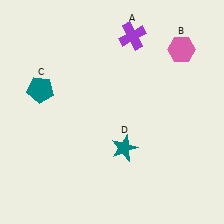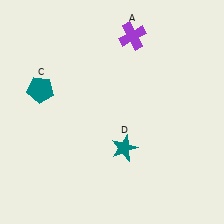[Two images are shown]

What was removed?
The pink hexagon (B) was removed in Image 2.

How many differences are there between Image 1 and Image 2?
There is 1 difference between the two images.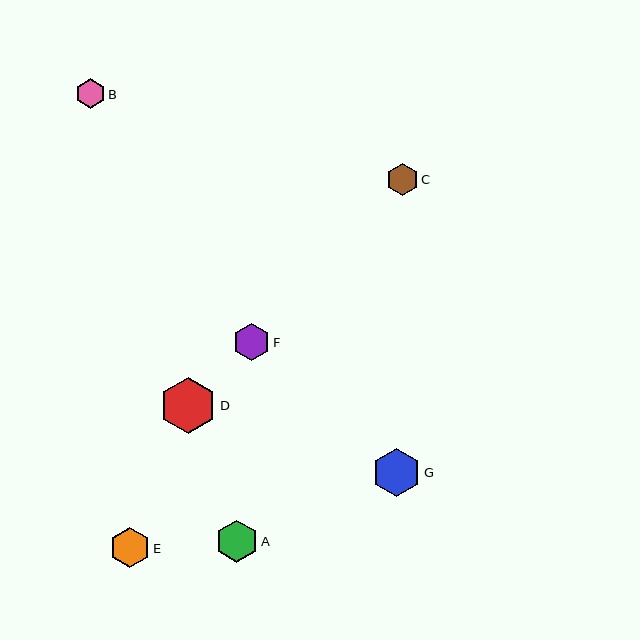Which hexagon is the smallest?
Hexagon B is the smallest with a size of approximately 29 pixels.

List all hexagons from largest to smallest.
From largest to smallest: D, G, A, E, F, C, B.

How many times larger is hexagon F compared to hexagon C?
Hexagon F is approximately 1.2 times the size of hexagon C.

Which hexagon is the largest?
Hexagon D is the largest with a size of approximately 57 pixels.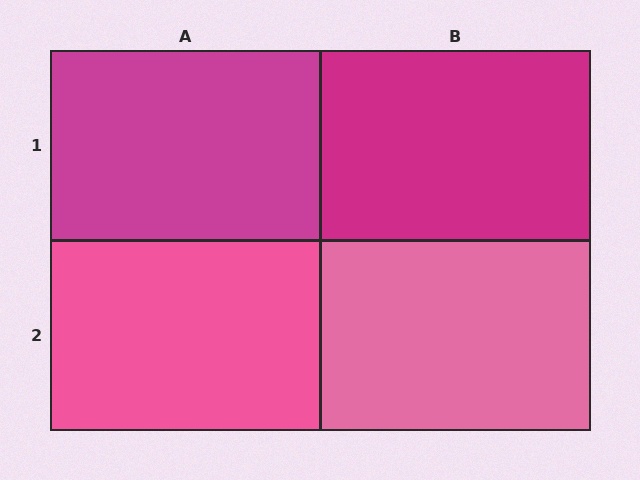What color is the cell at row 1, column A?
Magenta.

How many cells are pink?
2 cells are pink.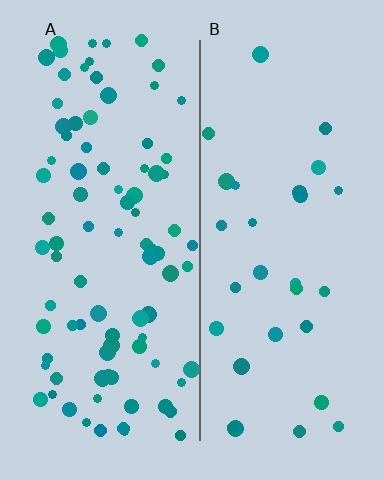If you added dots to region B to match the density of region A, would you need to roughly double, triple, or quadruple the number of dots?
Approximately triple.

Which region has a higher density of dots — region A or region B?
A (the left).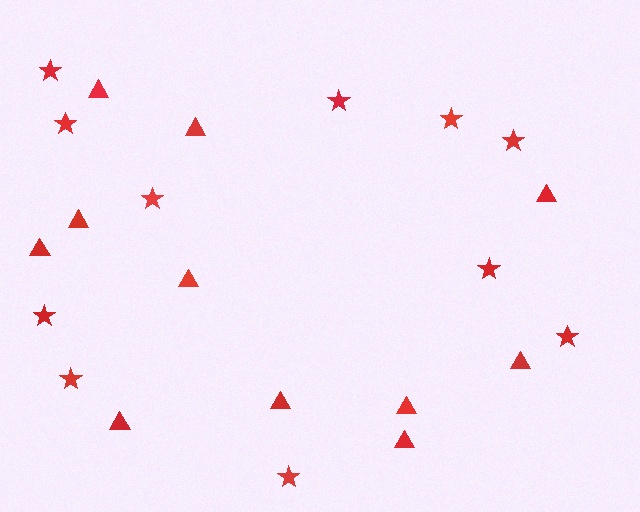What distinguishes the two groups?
There are 2 groups: one group of triangles (11) and one group of stars (11).